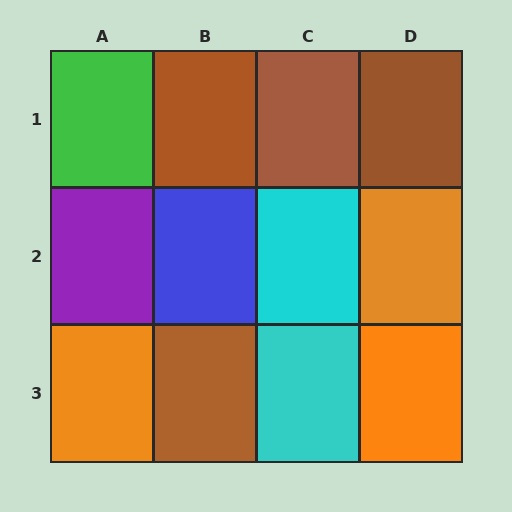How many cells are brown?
4 cells are brown.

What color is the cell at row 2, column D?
Orange.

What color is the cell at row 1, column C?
Brown.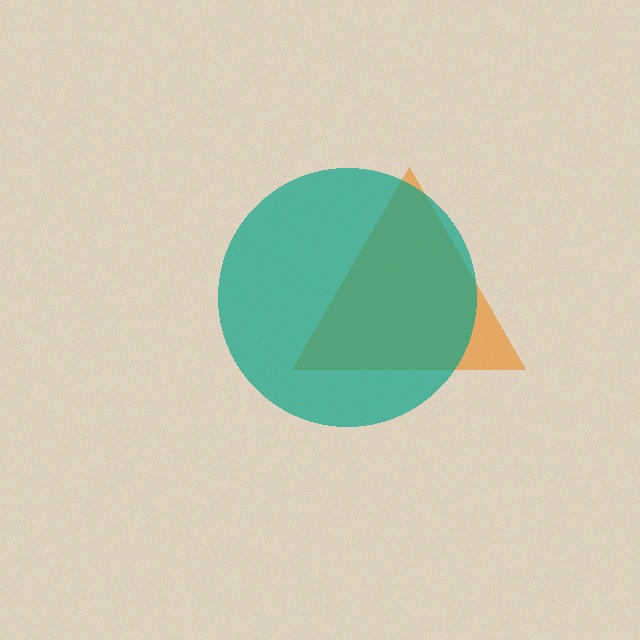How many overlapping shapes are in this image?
There are 2 overlapping shapes in the image.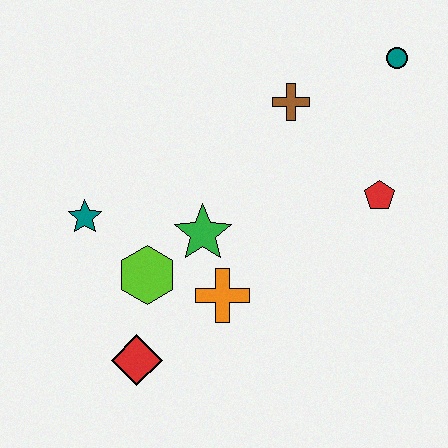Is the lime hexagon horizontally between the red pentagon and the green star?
No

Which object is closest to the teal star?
The lime hexagon is closest to the teal star.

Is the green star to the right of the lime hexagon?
Yes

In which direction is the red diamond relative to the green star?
The red diamond is below the green star.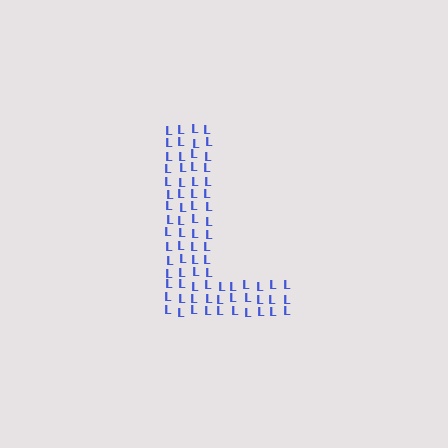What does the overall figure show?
The overall figure shows the letter L.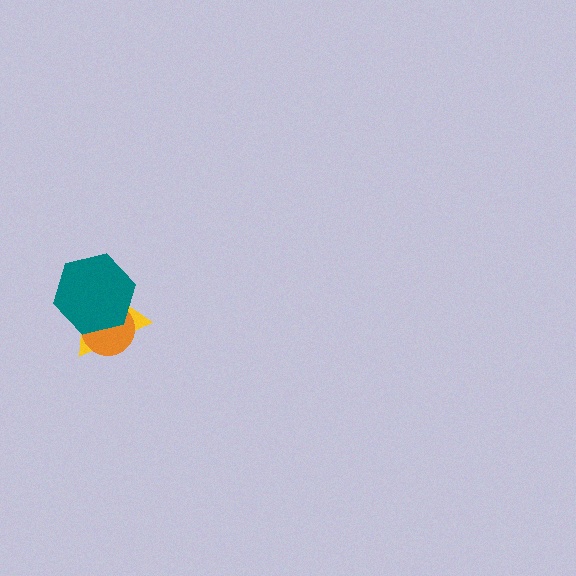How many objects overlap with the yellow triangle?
2 objects overlap with the yellow triangle.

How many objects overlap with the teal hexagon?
2 objects overlap with the teal hexagon.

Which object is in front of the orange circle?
The teal hexagon is in front of the orange circle.